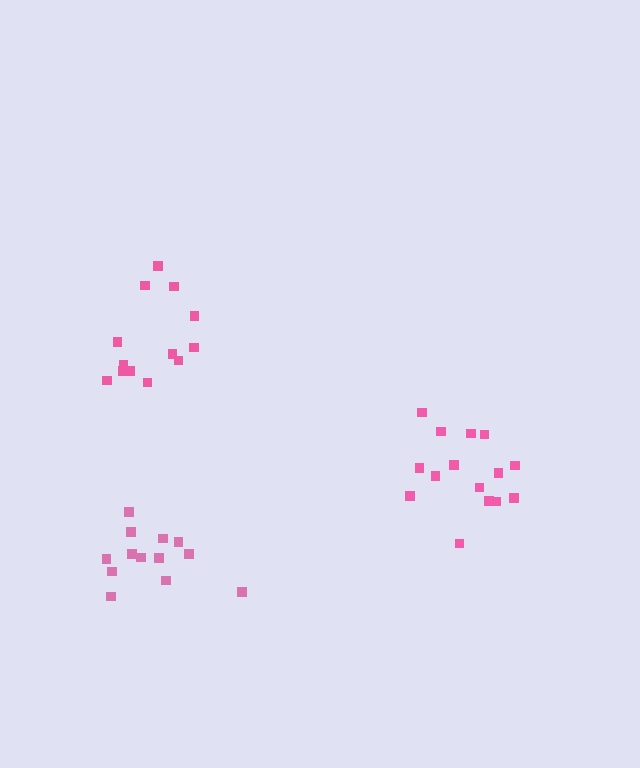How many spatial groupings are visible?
There are 3 spatial groupings.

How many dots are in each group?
Group 1: 13 dots, Group 2: 15 dots, Group 3: 13 dots (41 total).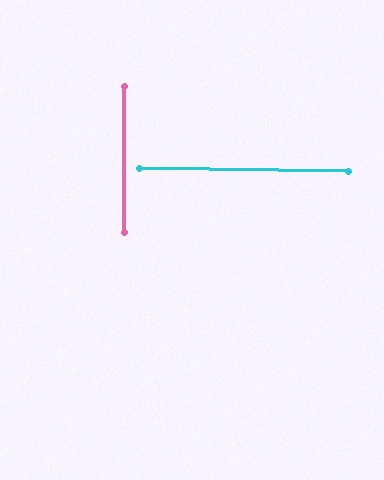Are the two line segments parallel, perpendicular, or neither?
Perpendicular — they meet at approximately 89°.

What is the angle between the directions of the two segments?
Approximately 89 degrees.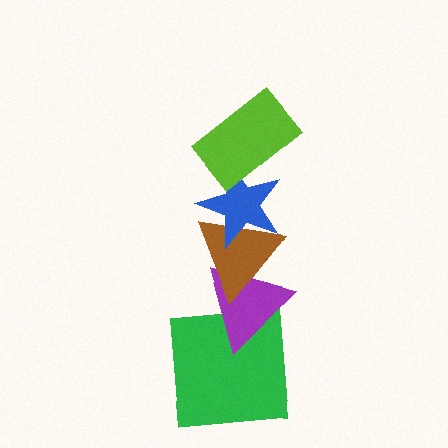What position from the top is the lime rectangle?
The lime rectangle is 1st from the top.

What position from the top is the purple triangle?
The purple triangle is 4th from the top.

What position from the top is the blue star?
The blue star is 2nd from the top.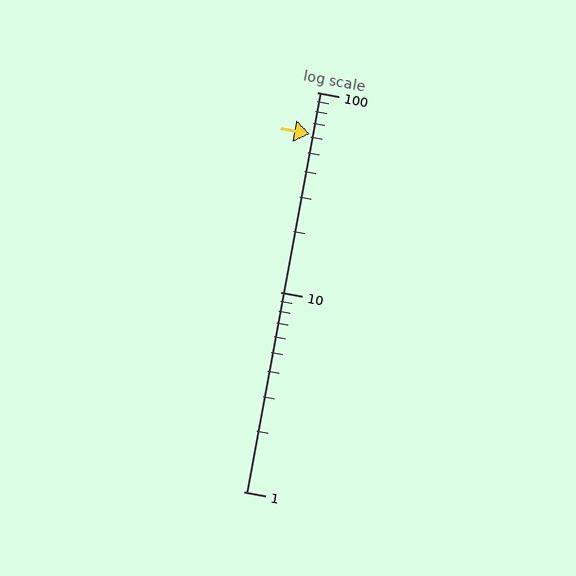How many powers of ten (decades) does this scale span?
The scale spans 2 decades, from 1 to 100.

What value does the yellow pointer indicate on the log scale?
The pointer indicates approximately 62.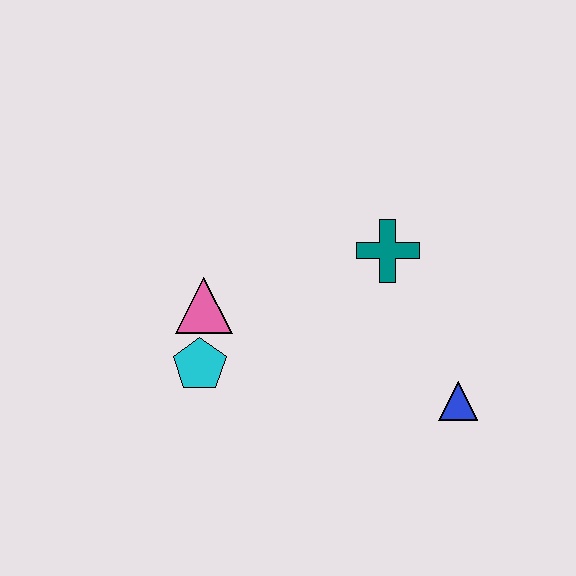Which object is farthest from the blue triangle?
The pink triangle is farthest from the blue triangle.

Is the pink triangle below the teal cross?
Yes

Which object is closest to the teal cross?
The blue triangle is closest to the teal cross.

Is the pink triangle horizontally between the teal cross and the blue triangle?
No